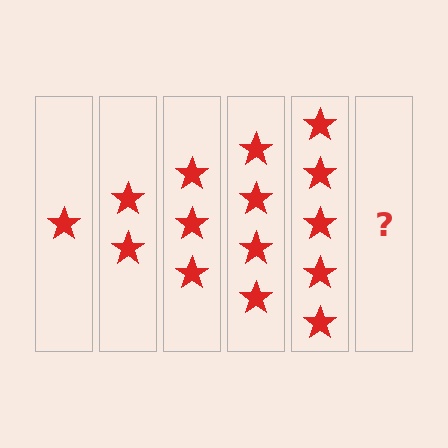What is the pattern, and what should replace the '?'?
The pattern is that each step adds one more star. The '?' should be 6 stars.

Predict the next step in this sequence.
The next step is 6 stars.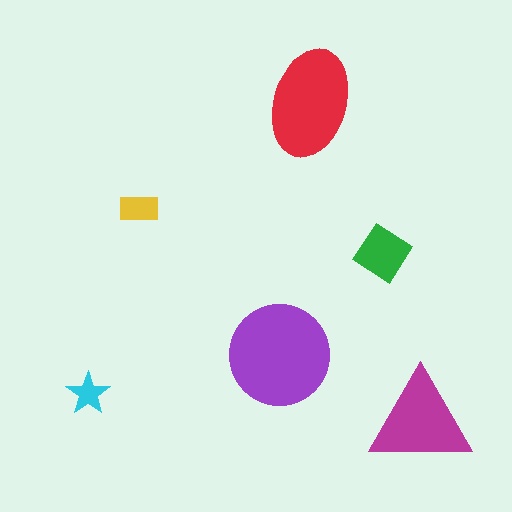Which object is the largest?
The purple circle.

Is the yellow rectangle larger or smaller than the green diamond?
Smaller.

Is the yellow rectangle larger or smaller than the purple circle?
Smaller.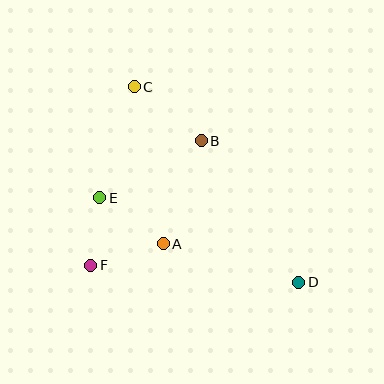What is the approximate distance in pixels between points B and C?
The distance between B and C is approximately 86 pixels.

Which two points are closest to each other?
Points E and F are closest to each other.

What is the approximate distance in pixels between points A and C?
The distance between A and C is approximately 160 pixels.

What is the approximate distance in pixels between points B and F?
The distance between B and F is approximately 167 pixels.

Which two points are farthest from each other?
Points C and D are farthest from each other.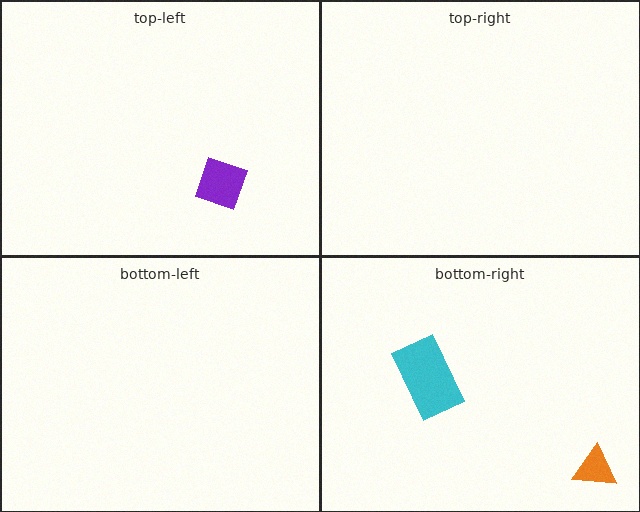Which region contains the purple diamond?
The top-left region.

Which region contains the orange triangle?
The bottom-right region.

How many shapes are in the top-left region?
1.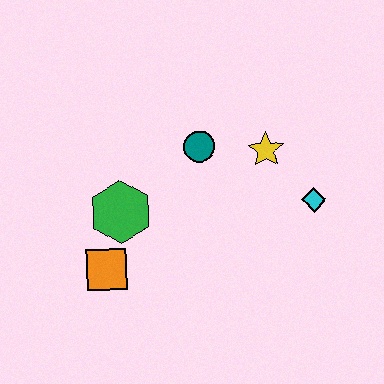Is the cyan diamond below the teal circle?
Yes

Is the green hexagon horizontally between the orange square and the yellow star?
Yes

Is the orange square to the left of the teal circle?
Yes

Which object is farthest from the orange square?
The cyan diamond is farthest from the orange square.